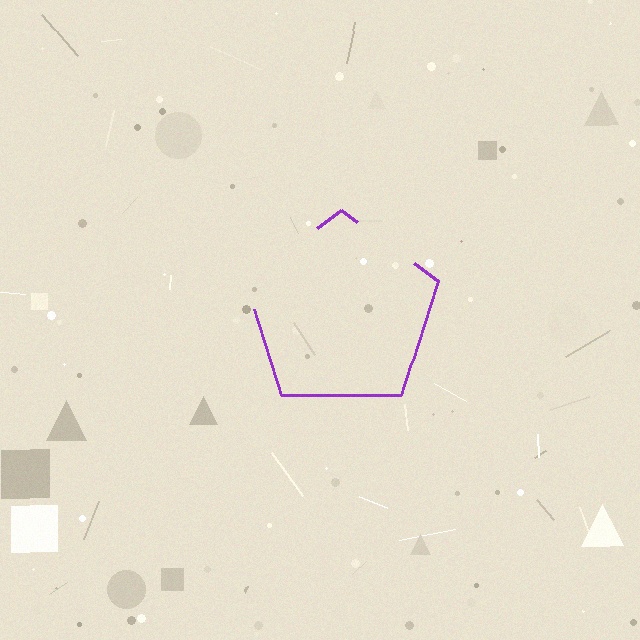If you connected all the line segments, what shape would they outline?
They would outline a pentagon.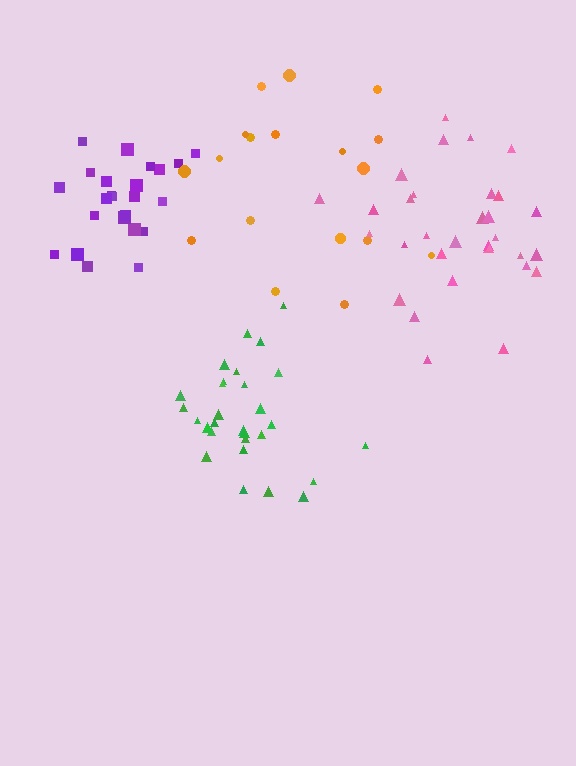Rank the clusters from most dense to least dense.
purple, green, pink, orange.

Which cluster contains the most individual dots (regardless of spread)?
Pink (33).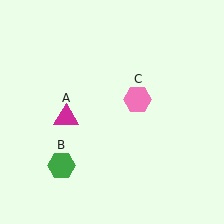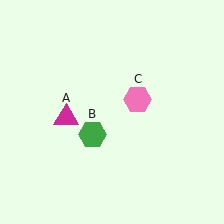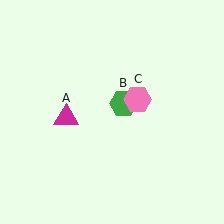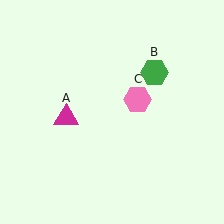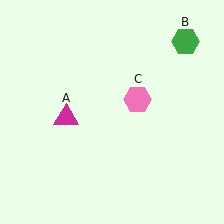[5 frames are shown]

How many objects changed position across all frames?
1 object changed position: green hexagon (object B).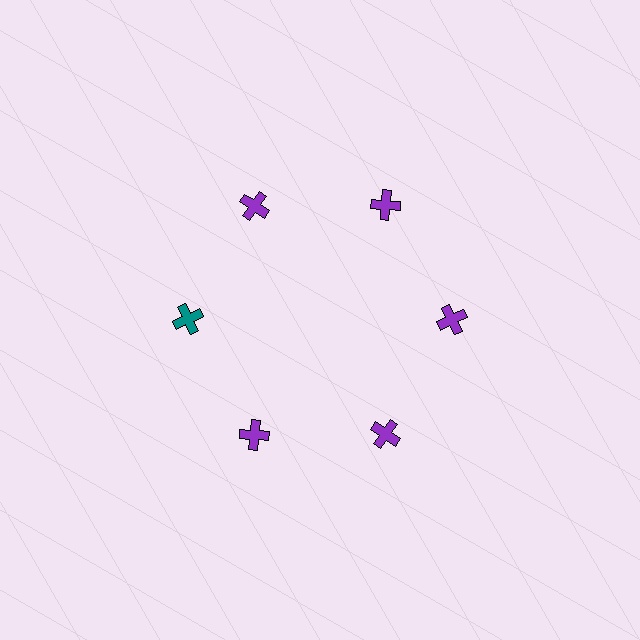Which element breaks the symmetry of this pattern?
The teal cross at roughly the 9 o'clock position breaks the symmetry. All other shapes are purple crosses.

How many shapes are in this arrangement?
There are 6 shapes arranged in a ring pattern.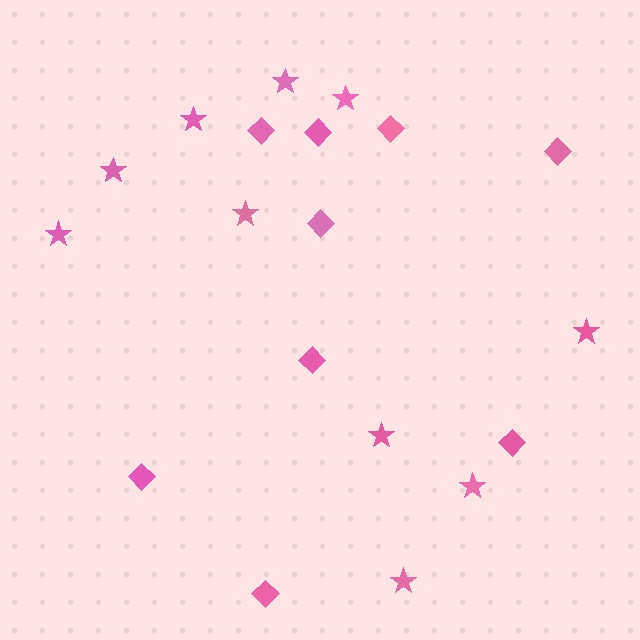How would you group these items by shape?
There are 2 groups: one group of diamonds (9) and one group of stars (10).